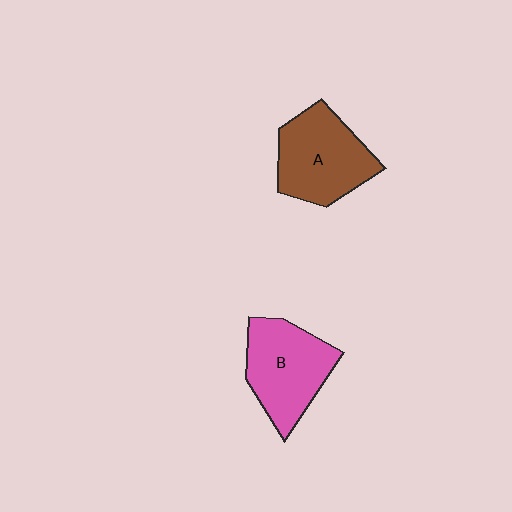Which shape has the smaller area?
Shape B (pink).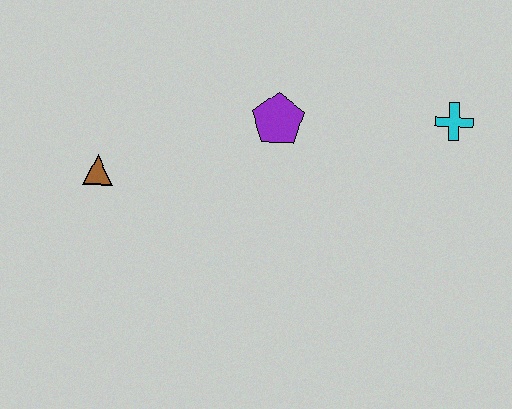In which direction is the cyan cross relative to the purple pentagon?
The cyan cross is to the right of the purple pentagon.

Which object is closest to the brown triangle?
The purple pentagon is closest to the brown triangle.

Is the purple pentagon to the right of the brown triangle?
Yes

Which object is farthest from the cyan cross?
The brown triangle is farthest from the cyan cross.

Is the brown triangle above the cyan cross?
No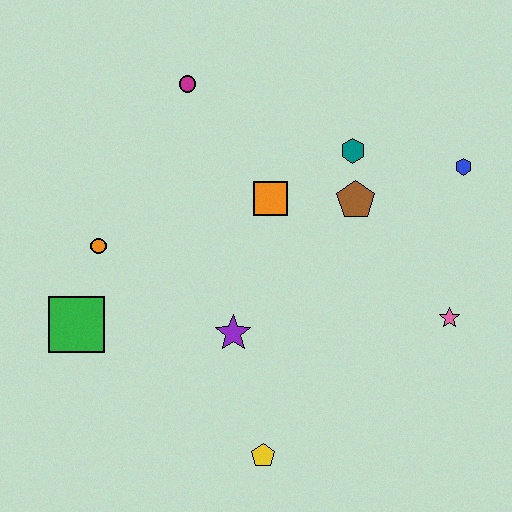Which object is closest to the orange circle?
The green square is closest to the orange circle.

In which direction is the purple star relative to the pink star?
The purple star is to the left of the pink star.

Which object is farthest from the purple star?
The blue hexagon is farthest from the purple star.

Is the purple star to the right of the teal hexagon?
No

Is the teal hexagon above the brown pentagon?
Yes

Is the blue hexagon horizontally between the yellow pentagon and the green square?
No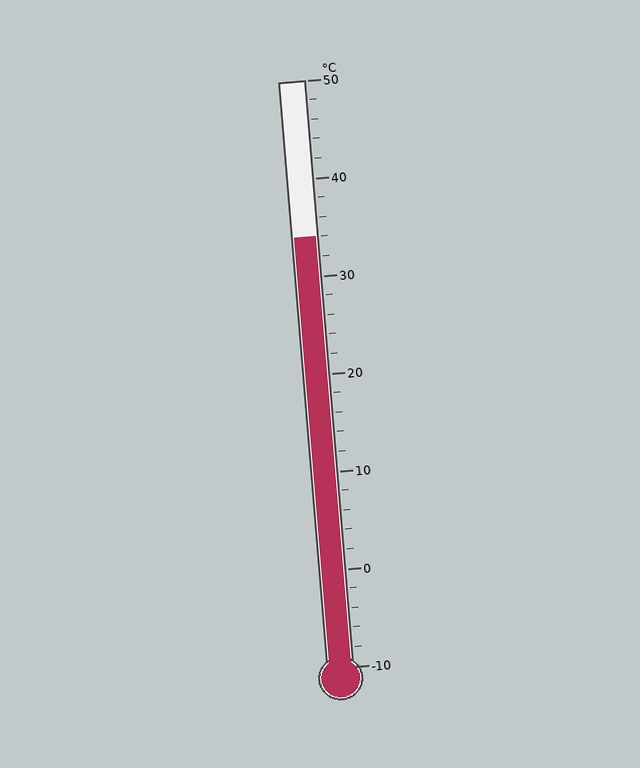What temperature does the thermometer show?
The thermometer shows approximately 34°C.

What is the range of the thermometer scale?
The thermometer scale ranges from -10°C to 50°C.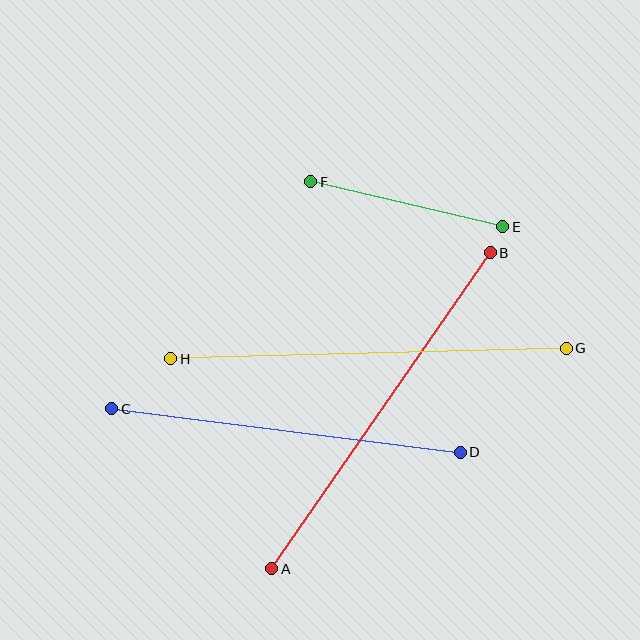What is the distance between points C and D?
The distance is approximately 351 pixels.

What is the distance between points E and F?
The distance is approximately 197 pixels.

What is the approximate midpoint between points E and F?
The midpoint is at approximately (407, 204) pixels.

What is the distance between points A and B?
The distance is approximately 384 pixels.